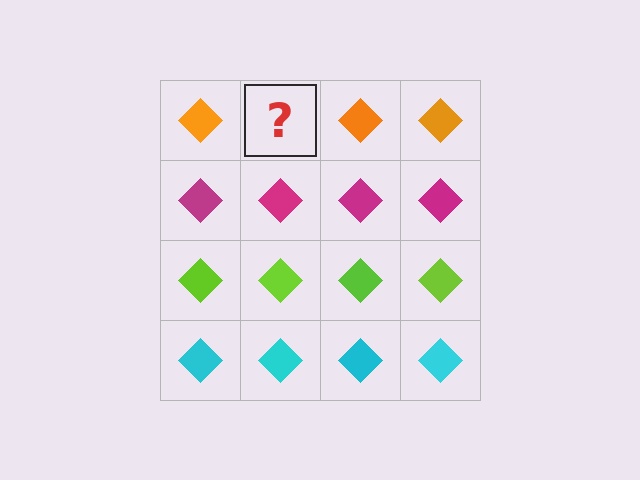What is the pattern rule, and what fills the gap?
The rule is that each row has a consistent color. The gap should be filled with an orange diamond.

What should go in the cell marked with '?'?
The missing cell should contain an orange diamond.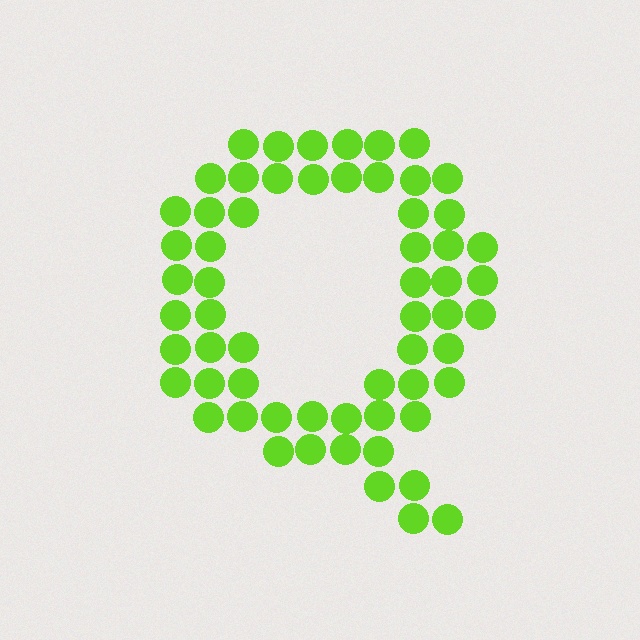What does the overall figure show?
The overall figure shows the letter Q.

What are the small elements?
The small elements are circles.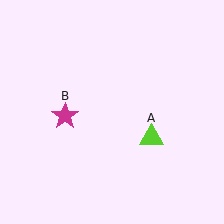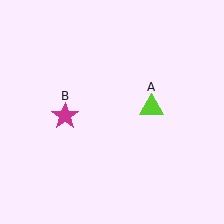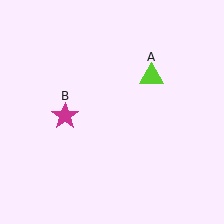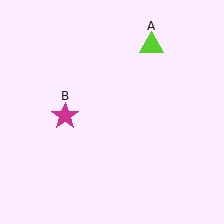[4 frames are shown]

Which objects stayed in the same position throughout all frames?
Magenta star (object B) remained stationary.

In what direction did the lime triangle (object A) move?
The lime triangle (object A) moved up.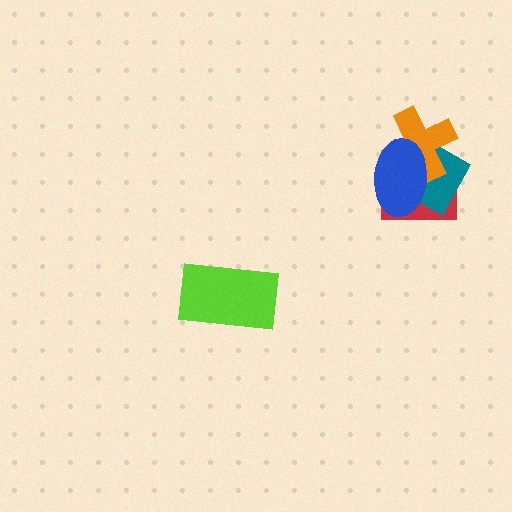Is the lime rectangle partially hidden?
No, no other shape covers it.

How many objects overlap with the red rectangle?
3 objects overlap with the red rectangle.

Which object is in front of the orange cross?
The blue ellipse is in front of the orange cross.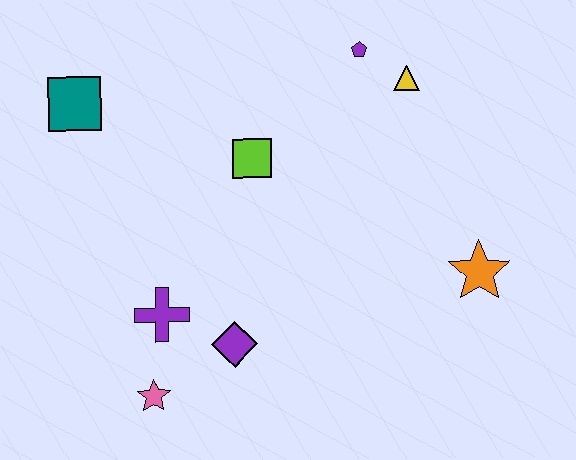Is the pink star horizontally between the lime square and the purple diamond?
No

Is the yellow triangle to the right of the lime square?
Yes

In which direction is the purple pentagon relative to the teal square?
The purple pentagon is to the right of the teal square.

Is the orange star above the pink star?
Yes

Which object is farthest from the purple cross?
The yellow triangle is farthest from the purple cross.